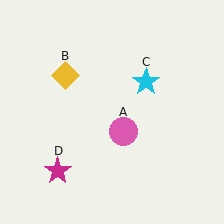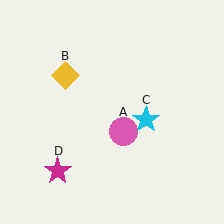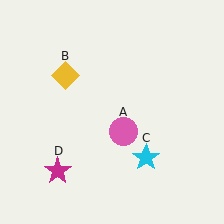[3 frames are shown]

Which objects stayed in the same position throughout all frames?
Pink circle (object A) and yellow diamond (object B) and magenta star (object D) remained stationary.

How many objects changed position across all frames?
1 object changed position: cyan star (object C).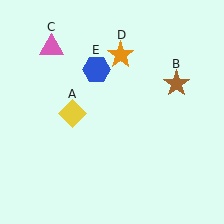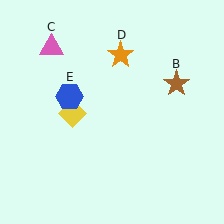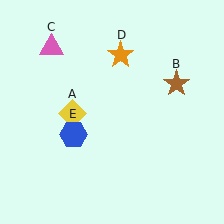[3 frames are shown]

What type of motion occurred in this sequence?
The blue hexagon (object E) rotated counterclockwise around the center of the scene.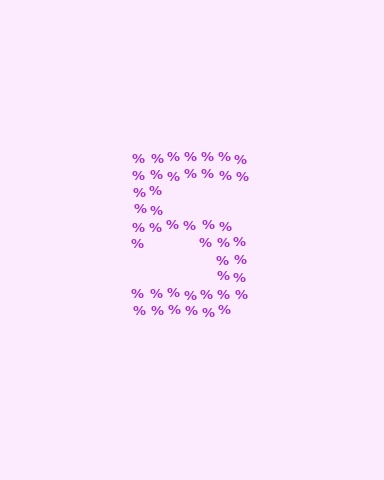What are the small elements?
The small elements are percent signs.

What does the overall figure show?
The overall figure shows the digit 5.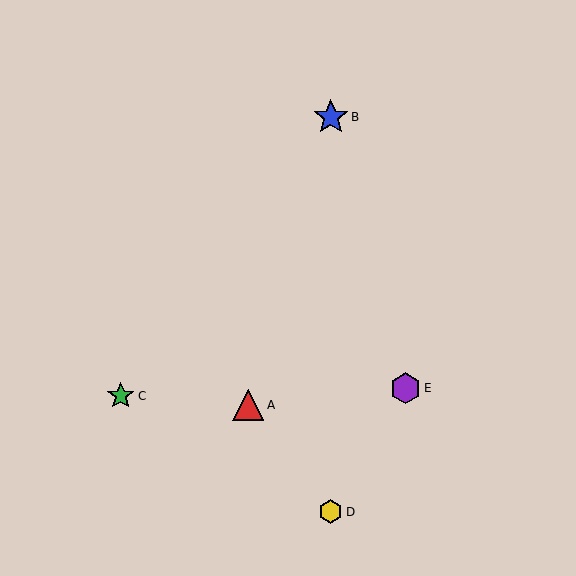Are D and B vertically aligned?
Yes, both are at x≈331.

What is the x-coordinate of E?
Object E is at x≈405.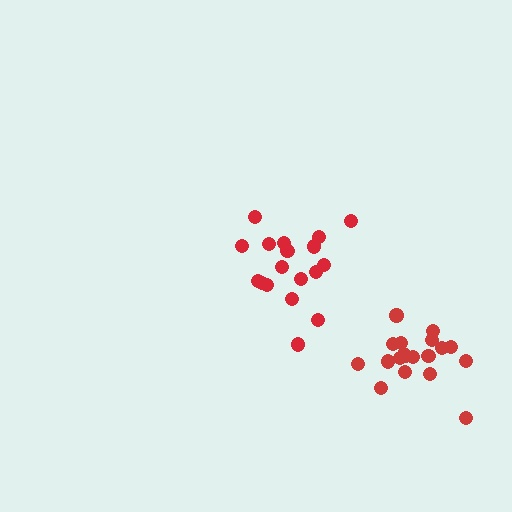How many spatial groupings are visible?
There are 2 spatial groupings.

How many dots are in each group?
Group 1: 18 dots, Group 2: 19 dots (37 total).